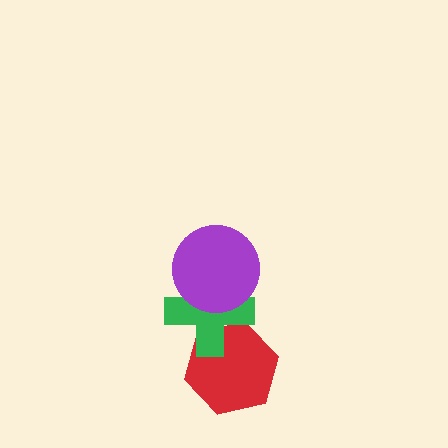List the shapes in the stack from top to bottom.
From top to bottom: the purple circle, the green cross, the red hexagon.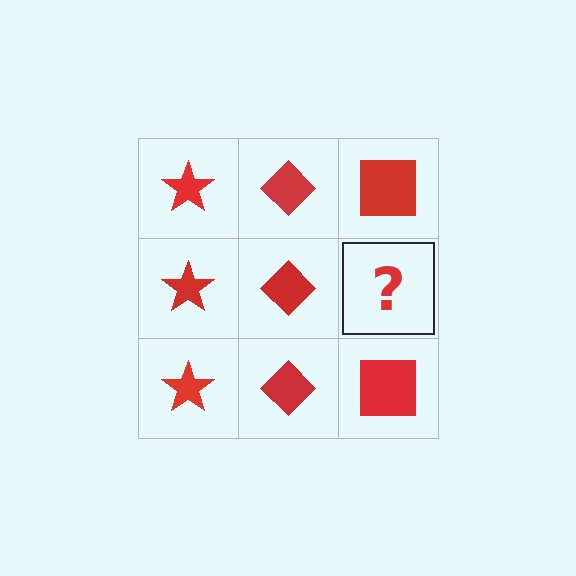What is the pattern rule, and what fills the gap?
The rule is that each column has a consistent shape. The gap should be filled with a red square.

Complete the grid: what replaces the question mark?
The question mark should be replaced with a red square.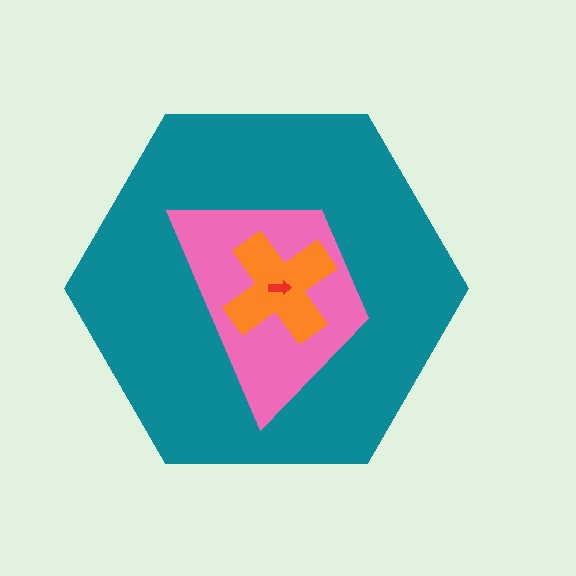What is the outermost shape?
The teal hexagon.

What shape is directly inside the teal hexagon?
The pink trapezoid.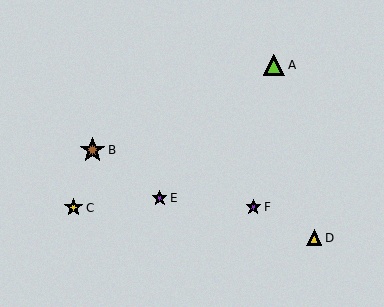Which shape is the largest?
The brown star (labeled B) is the largest.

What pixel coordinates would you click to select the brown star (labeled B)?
Click at (92, 150) to select the brown star B.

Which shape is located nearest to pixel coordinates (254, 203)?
The purple star (labeled F) at (253, 207) is nearest to that location.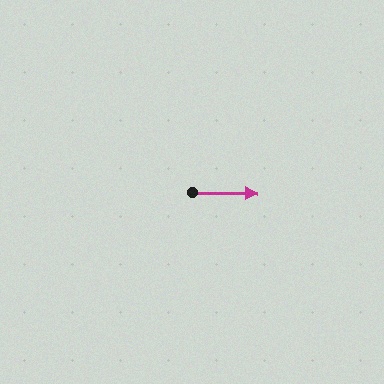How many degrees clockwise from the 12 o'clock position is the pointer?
Approximately 91 degrees.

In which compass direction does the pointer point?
East.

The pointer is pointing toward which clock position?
Roughly 3 o'clock.